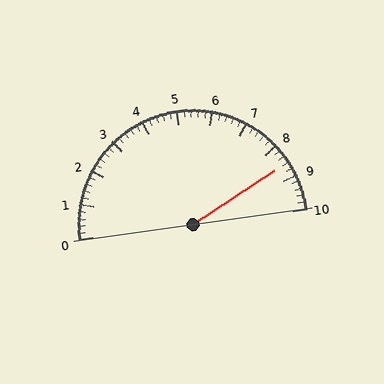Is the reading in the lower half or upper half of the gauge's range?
The reading is in the upper half of the range (0 to 10).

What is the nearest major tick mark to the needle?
The nearest major tick mark is 9.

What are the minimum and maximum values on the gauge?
The gauge ranges from 0 to 10.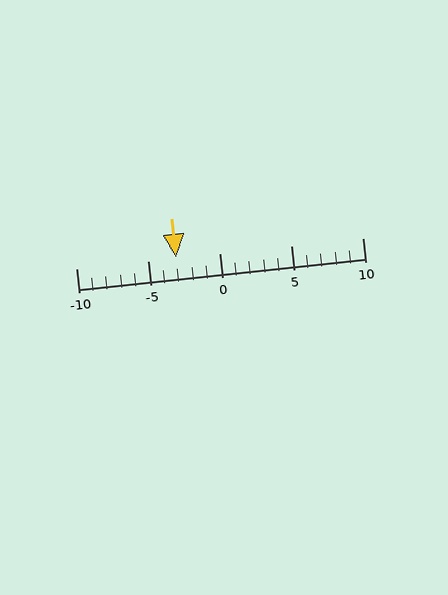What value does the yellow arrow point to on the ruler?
The yellow arrow points to approximately -3.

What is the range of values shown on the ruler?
The ruler shows values from -10 to 10.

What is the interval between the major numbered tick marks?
The major tick marks are spaced 5 units apart.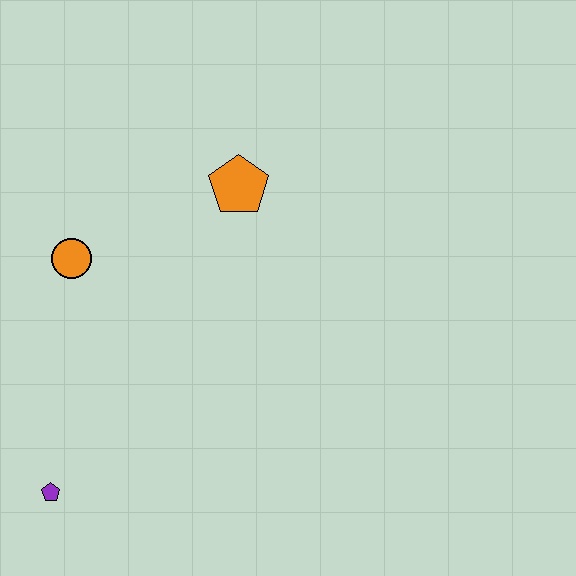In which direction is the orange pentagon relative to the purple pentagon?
The orange pentagon is above the purple pentagon.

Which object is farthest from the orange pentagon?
The purple pentagon is farthest from the orange pentagon.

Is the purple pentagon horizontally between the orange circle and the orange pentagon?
No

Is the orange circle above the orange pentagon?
No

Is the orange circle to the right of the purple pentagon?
Yes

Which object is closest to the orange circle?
The orange pentagon is closest to the orange circle.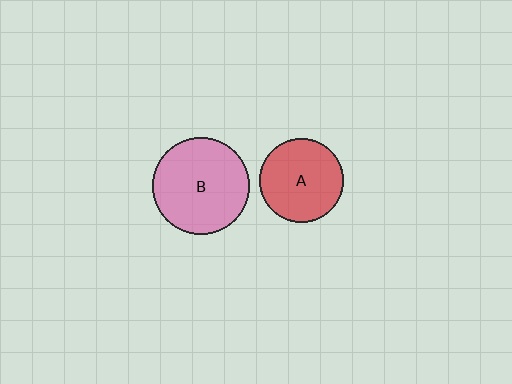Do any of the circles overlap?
No, none of the circles overlap.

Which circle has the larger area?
Circle B (pink).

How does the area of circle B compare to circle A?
Approximately 1.3 times.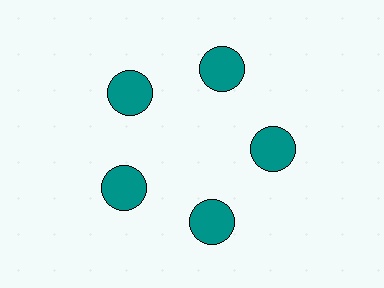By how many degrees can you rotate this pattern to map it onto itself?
The pattern maps onto itself every 72 degrees of rotation.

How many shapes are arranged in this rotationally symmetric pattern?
There are 5 shapes, arranged in 5 groups of 1.